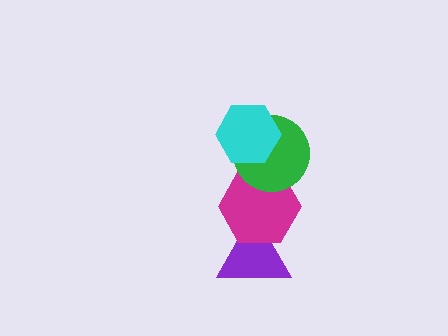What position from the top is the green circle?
The green circle is 2nd from the top.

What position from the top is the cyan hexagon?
The cyan hexagon is 1st from the top.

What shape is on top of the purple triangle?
The magenta hexagon is on top of the purple triangle.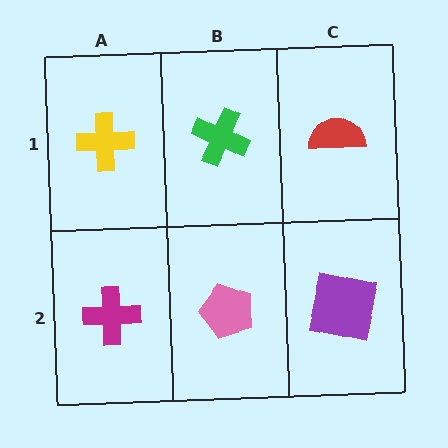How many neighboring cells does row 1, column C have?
2.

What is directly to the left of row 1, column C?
A green cross.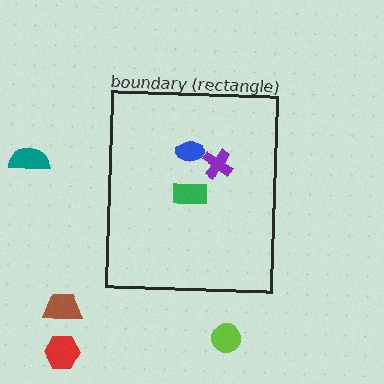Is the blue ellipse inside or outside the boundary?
Inside.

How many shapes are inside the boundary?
3 inside, 4 outside.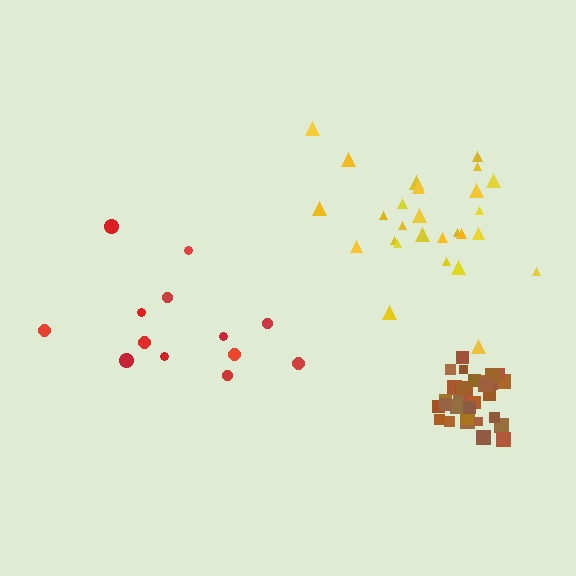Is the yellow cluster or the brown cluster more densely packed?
Brown.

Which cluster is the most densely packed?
Brown.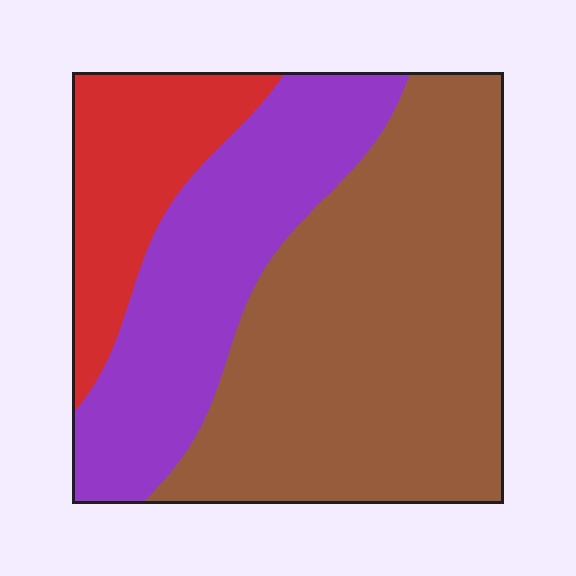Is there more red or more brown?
Brown.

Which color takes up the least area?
Red, at roughly 15%.